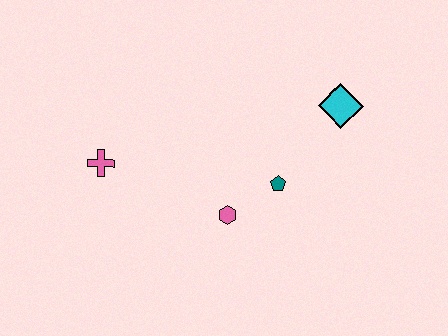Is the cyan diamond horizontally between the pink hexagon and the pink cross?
No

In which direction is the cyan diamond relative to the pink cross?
The cyan diamond is to the right of the pink cross.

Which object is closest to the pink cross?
The pink hexagon is closest to the pink cross.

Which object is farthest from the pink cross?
The cyan diamond is farthest from the pink cross.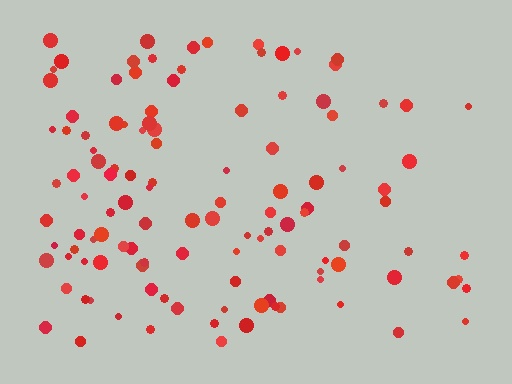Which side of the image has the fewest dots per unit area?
The right.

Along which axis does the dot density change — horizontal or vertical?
Horizontal.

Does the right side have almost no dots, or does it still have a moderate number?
Still a moderate number, just noticeably fewer than the left.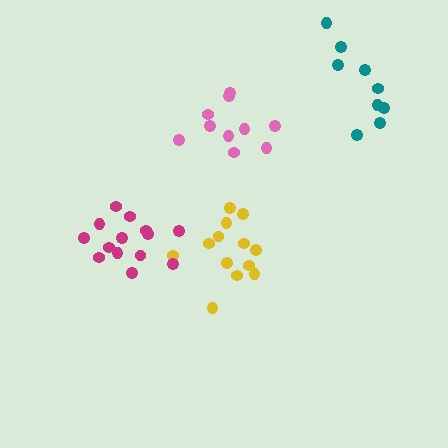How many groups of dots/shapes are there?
There are 4 groups.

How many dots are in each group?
Group 1: 13 dots, Group 2: 9 dots, Group 3: 10 dots, Group 4: 14 dots (46 total).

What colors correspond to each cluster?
The clusters are colored: yellow, teal, pink, magenta.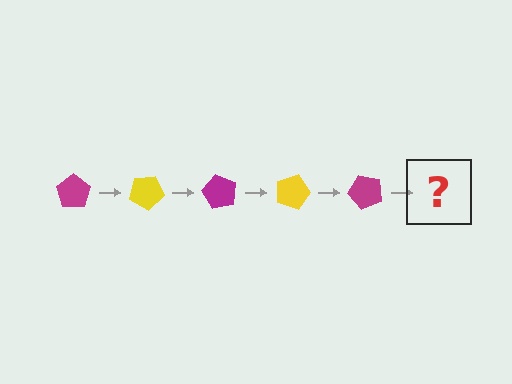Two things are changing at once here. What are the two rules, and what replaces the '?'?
The two rules are that it rotates 30 degrees each step and the color cycles through magenta and yellow. The '?' should be a yellow pentagon, rotated 150 degrees from the start.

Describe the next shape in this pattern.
It should be a yellow pentagon, rotated 150 degrees from the start.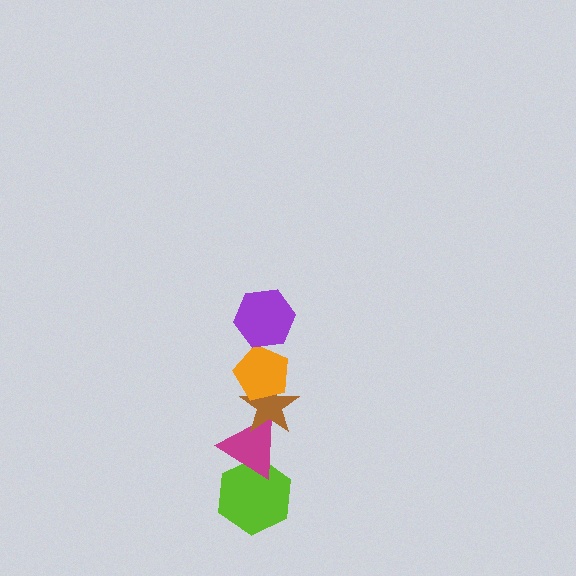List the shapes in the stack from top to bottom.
From top to bottom: the purple hexagon, the orange pentagon, the brown star, the magenta triangle, the lime hexagon.